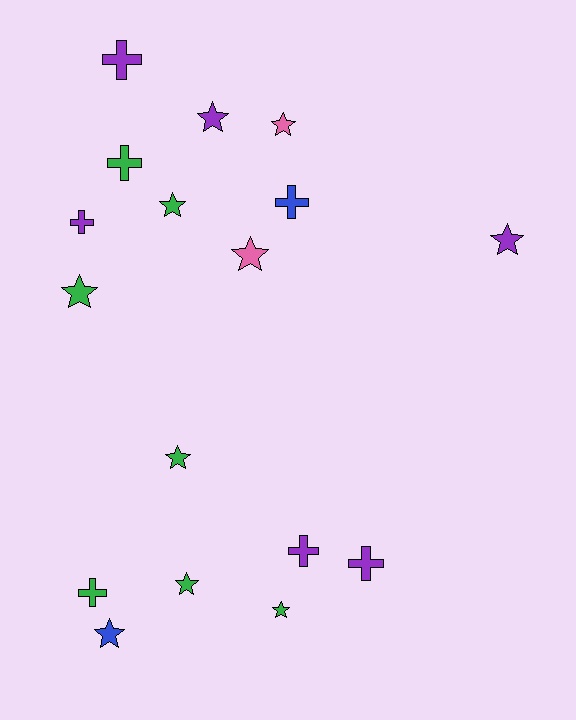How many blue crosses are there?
There is 1 blue cross.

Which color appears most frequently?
Green, with 7 objects.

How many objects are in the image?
There are 17 objects.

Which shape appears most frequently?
Star, with 10 objects.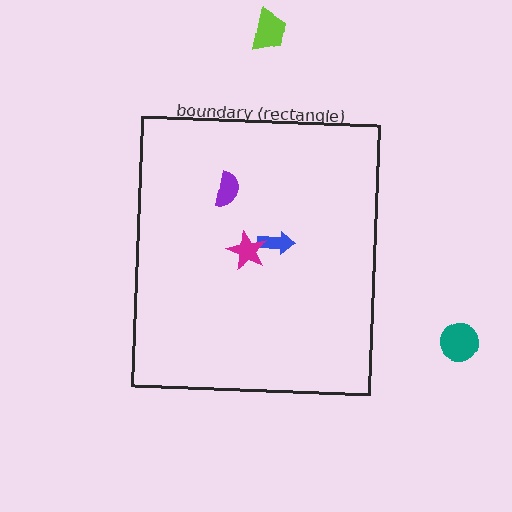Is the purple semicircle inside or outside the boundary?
Inside.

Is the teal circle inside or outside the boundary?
Outside.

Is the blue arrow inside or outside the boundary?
Inside.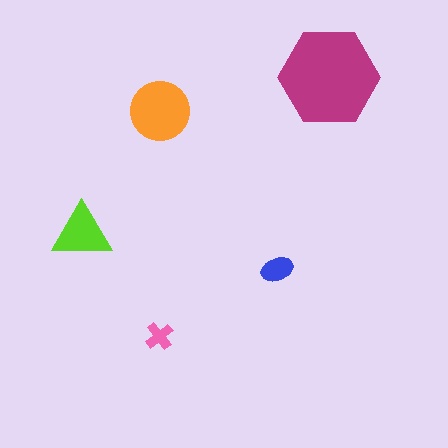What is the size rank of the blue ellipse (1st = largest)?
4th.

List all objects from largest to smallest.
The magenta hexagon, the orange circle, the lime triangle, the blue ellipse, the pink cross.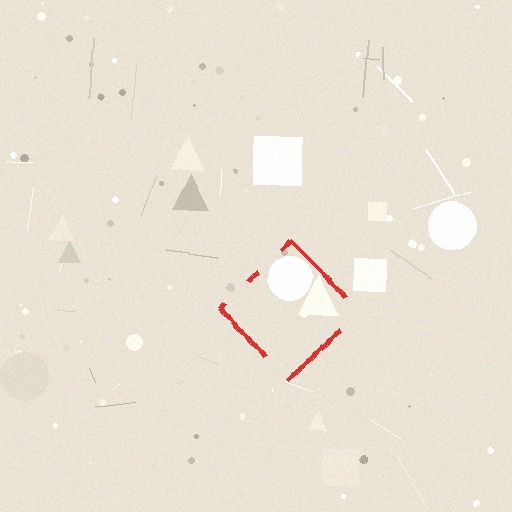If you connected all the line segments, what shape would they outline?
They would outline a diamond.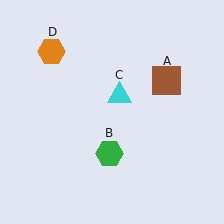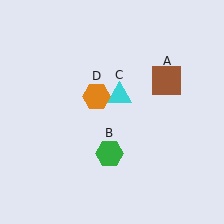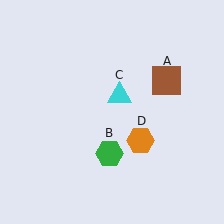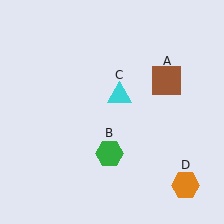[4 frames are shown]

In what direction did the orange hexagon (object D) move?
The orange hexagon (object D) moved down and to the right.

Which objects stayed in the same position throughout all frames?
Brown square (object A) and green hexagon (object B) and cyan triangle (object C) remained stationary.